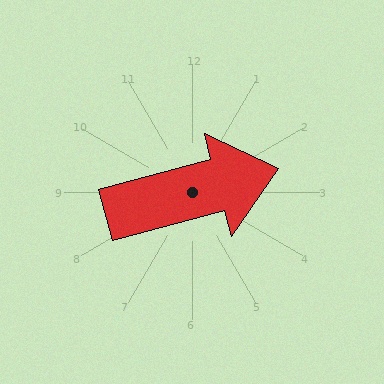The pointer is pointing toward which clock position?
Roughly 3 o'clock.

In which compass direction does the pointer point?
East.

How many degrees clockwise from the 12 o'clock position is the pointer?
Approximately 75 degrees.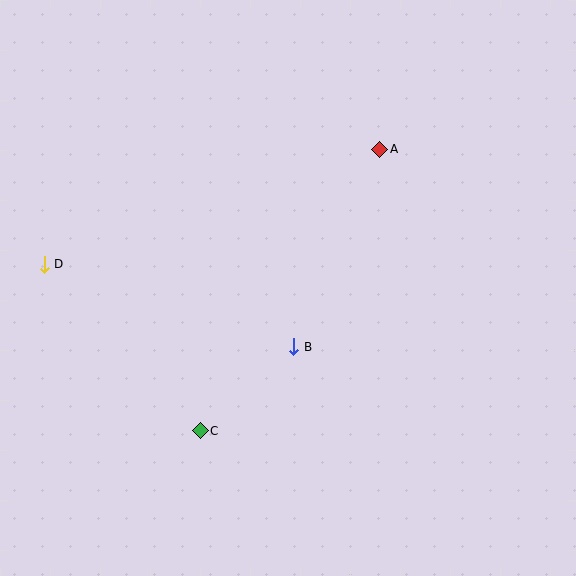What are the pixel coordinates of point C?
Point C is at (200, 431).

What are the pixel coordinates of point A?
Point A is at (380, 149).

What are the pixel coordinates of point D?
Point D is at (44, 264).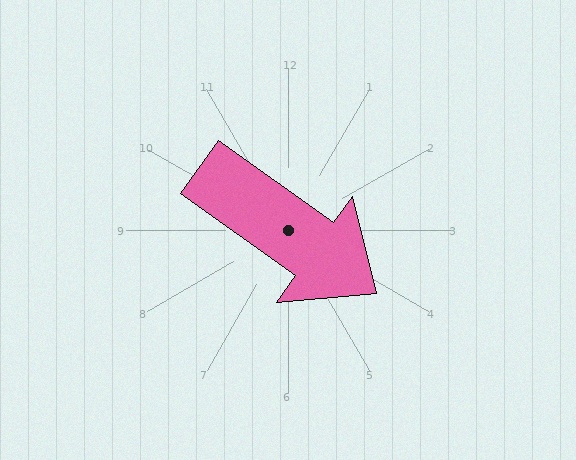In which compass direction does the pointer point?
Southeast.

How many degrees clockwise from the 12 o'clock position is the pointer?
Approximately 126 degrees.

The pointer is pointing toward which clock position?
Roughly 4 o'clock.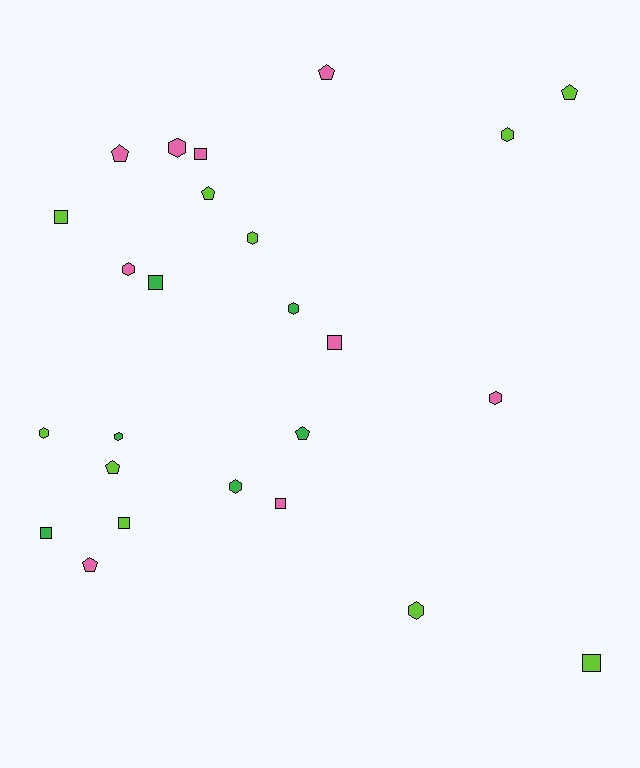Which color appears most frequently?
Lime, with 10 objects.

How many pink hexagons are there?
There are 3 pink hexagons.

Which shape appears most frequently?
Hexagon, with 10 objects.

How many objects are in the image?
There are 25 objects.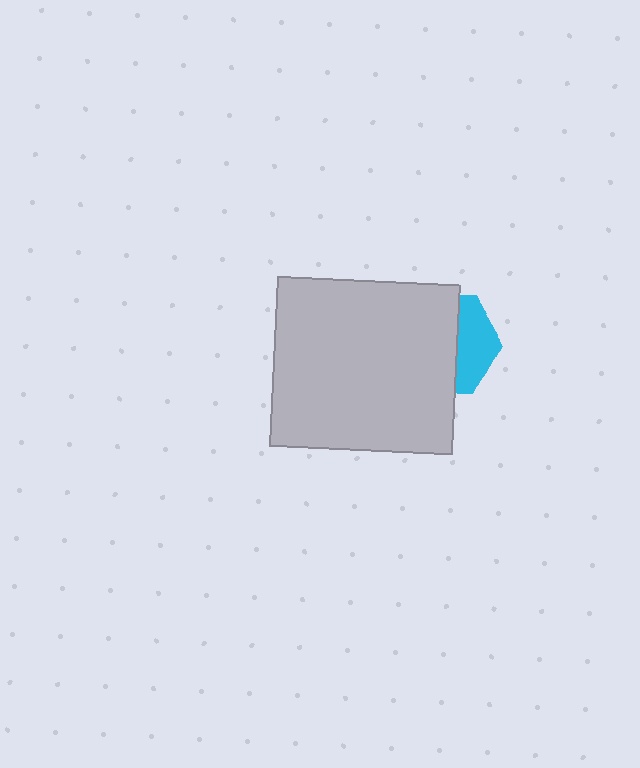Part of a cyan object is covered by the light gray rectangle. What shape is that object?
It is a hexagon.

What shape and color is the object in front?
The object in front is a light gray rectangle.